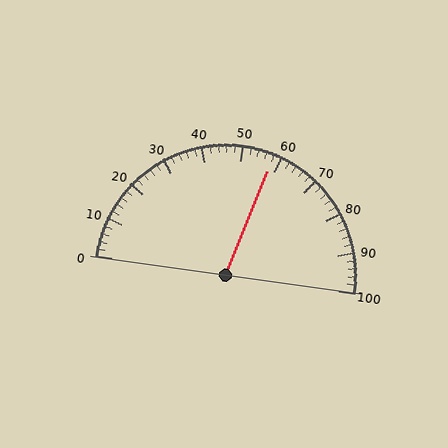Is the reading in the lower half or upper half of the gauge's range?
The reading is in the upper half of the range (0 to 100).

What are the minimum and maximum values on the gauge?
The gauge ranges from 0 to 100.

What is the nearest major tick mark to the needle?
The nearest major tick mark is 60.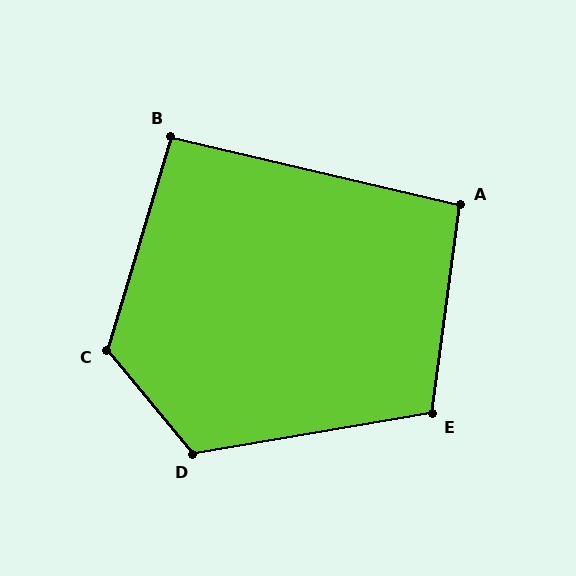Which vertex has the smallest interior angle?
B, at approximately 93 degrees.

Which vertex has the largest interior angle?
C, at approximately 124 degrees.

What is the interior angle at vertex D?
Approximately 120 degrees (obtuse).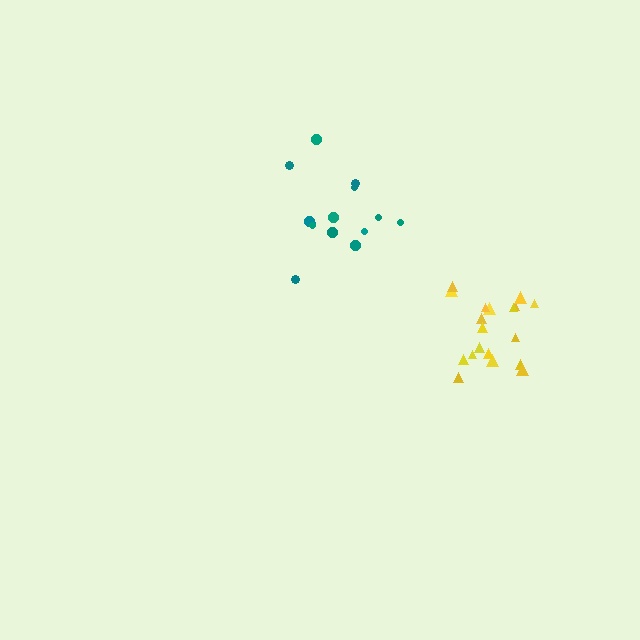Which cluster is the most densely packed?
Yellow.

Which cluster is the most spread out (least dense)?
Teal.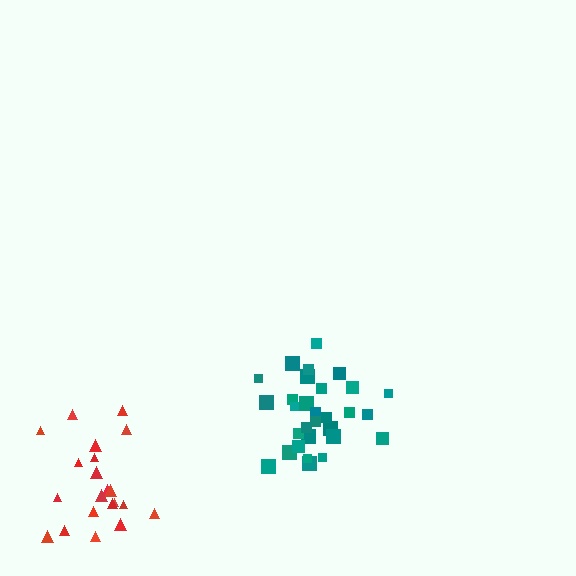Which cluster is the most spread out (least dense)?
Red.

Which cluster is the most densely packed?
Teal.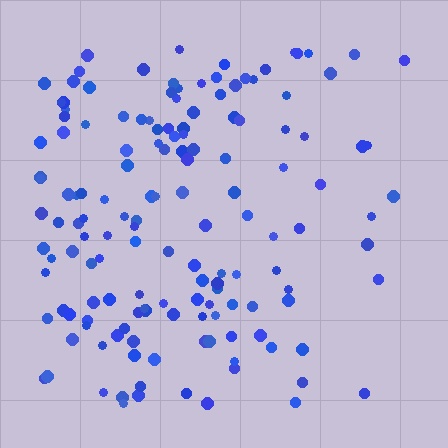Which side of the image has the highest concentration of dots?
The left.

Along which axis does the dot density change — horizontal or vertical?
Horizontal.